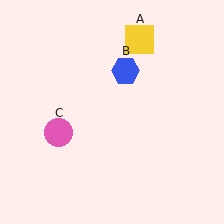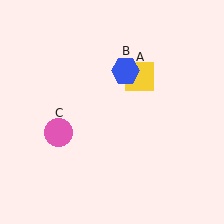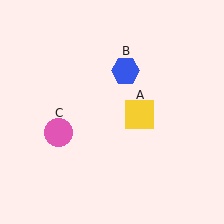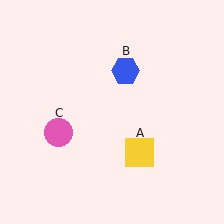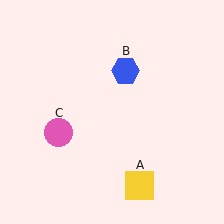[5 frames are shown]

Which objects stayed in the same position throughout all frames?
Blue hexagon (object B) and pink circle (object C) remained stationary.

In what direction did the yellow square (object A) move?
The yellow square (object A) moved down.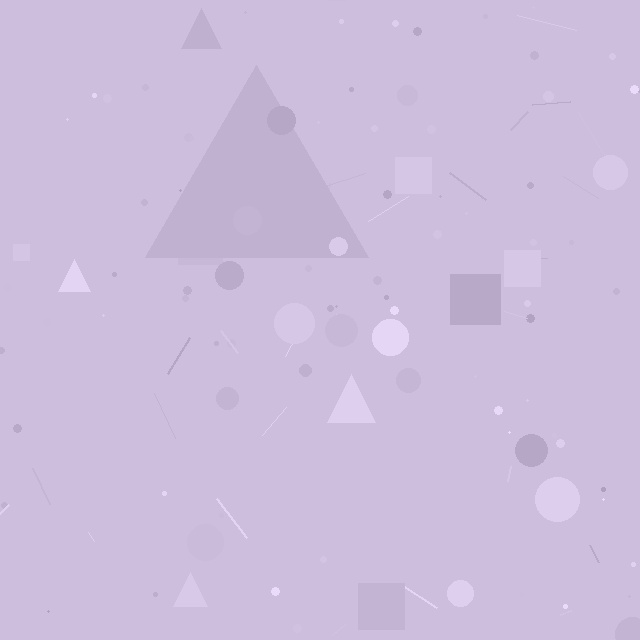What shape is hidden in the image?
A triangle is hidden in the image.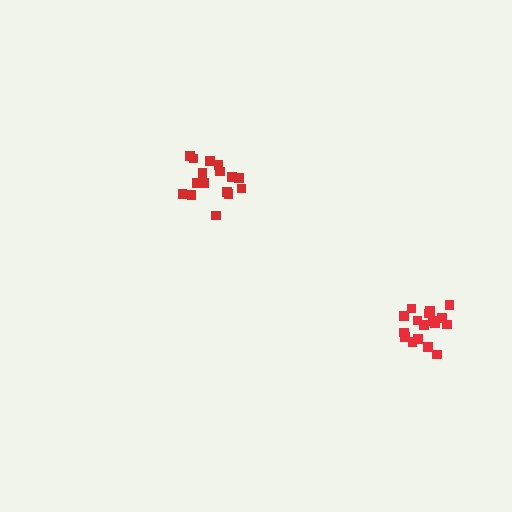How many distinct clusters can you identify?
There are 2 distinct clusters.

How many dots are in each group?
Group 1: 18 dots, Group 2: 16 dots (34 total).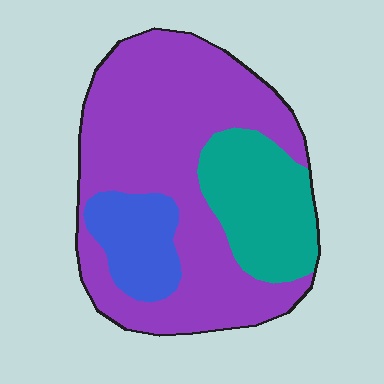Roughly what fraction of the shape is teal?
Teal covers roughly 20% of the shape.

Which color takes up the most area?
Purple, at roughly 65%.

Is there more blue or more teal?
Teal.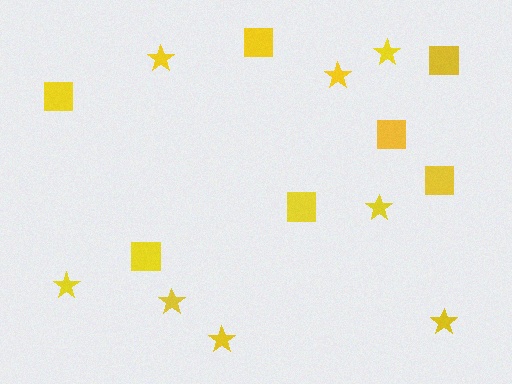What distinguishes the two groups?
There are 2 groups: one group of squares (7) and one group of stars (8).